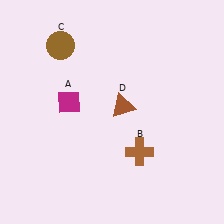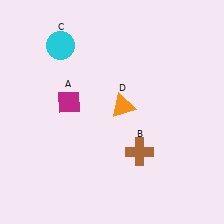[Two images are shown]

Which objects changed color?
C changed from brown to cyan. D changed from brown to orange.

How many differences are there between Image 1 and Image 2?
There are 2 differences between the two images.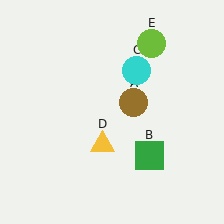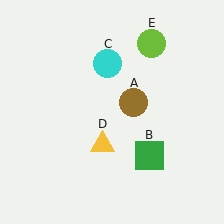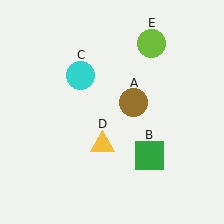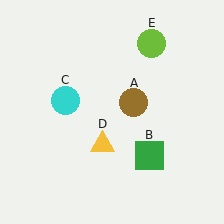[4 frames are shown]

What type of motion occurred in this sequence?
The cyan circle (object C) rotated counterclockwise around the center of the scene.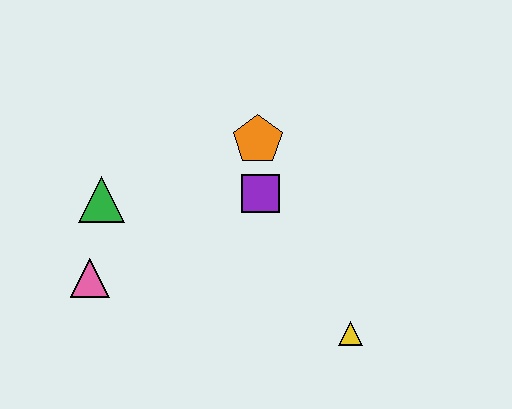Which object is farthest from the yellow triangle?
The green triangle is farthest from the yellow triangle.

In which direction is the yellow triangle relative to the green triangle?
The yellow triangle is to the right of the green triangle.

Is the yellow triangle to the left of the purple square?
No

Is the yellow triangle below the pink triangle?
Yes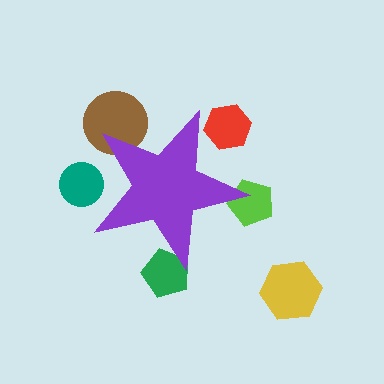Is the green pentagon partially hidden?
Yes, the green pentagon is partially hidden behind the purple star.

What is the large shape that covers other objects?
A purple star.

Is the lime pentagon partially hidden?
Yes, the lime pentagon is partially hidden behind the purple star.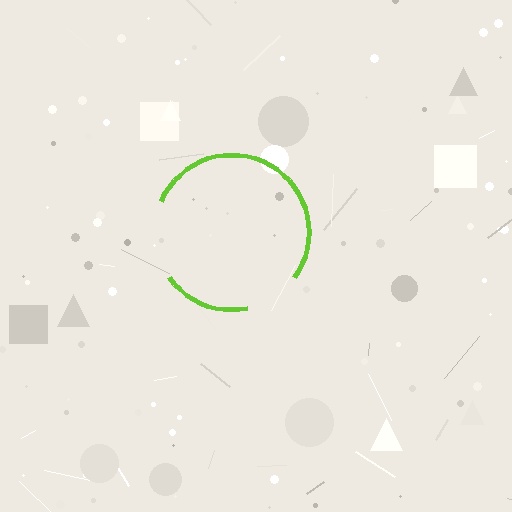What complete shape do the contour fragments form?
The contour fragments form a circle.